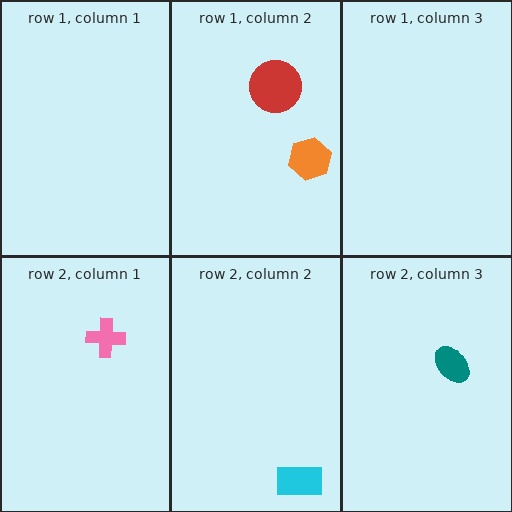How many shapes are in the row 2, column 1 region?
1.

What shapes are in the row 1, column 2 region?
The orange hexagon, the red circle.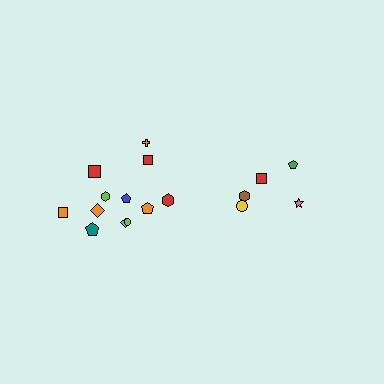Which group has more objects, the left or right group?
The left group.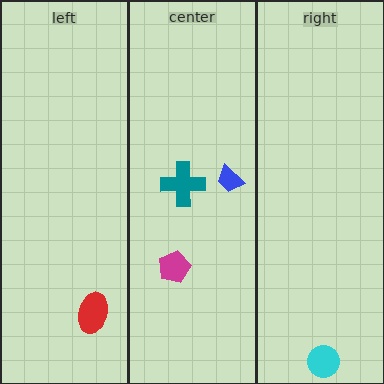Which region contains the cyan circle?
The right region.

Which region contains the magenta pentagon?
The center region.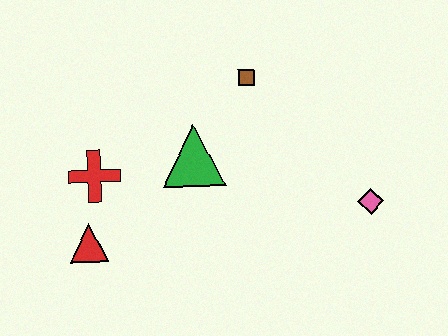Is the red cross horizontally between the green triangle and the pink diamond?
No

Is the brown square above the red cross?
Yes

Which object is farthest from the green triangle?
The pink diamond is farthest from the green triangle.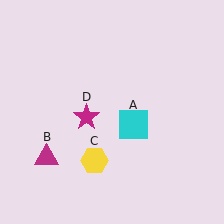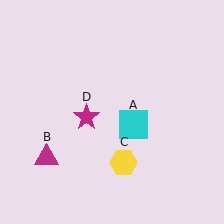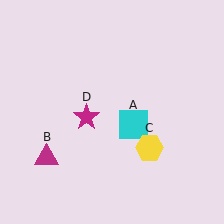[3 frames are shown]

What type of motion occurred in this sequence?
The yellow hexagon (object C) rotated counterclockwise around the center of the scene.